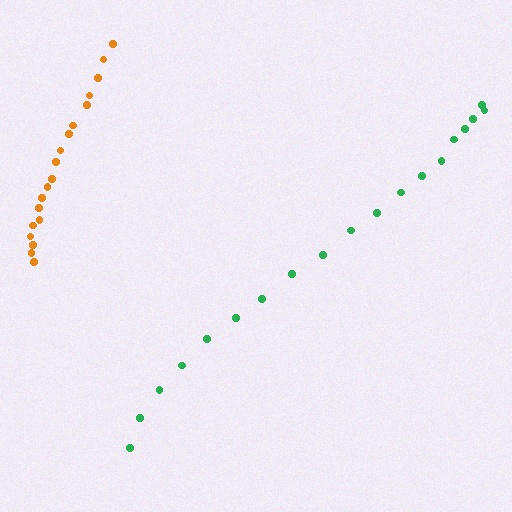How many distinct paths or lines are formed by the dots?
There are 2 distinct paths.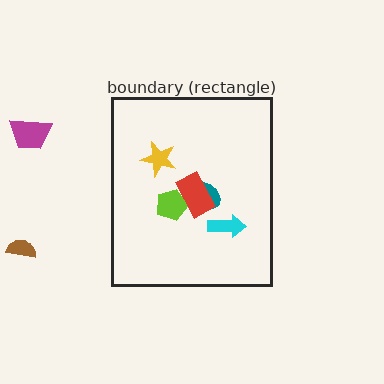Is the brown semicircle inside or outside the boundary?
Outside.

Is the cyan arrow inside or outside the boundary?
Inside.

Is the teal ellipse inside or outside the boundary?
Inside.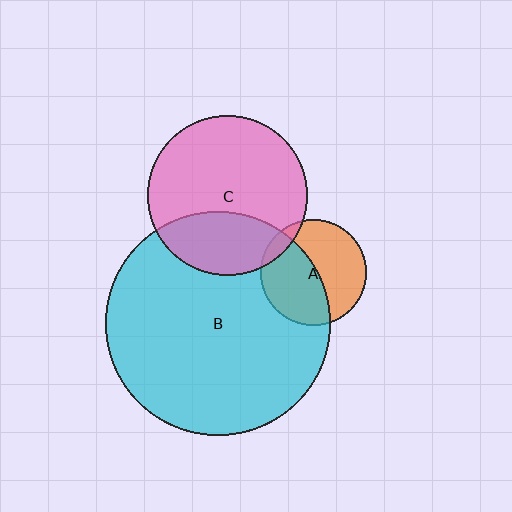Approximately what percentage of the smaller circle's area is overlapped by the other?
Approximately 50%.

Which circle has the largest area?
Circle B (cyan).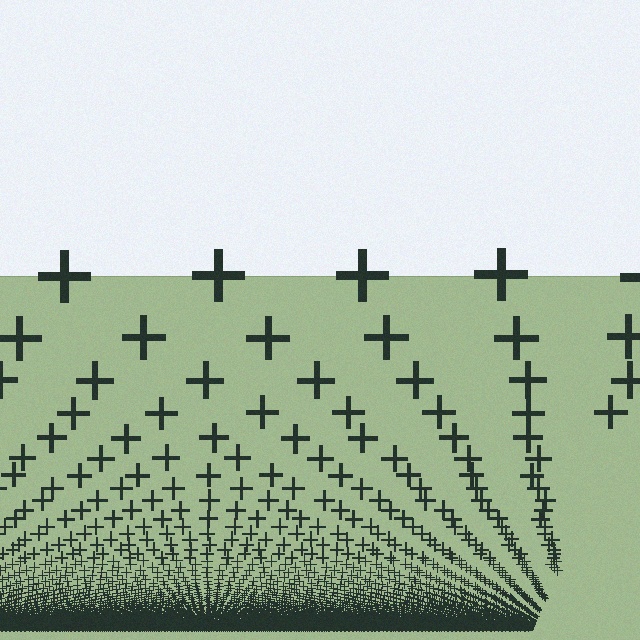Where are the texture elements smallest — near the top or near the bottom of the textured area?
Near the bottom.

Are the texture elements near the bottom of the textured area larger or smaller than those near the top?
Smaller. The gradient is inverted — elements near the bottom are smaller and denser.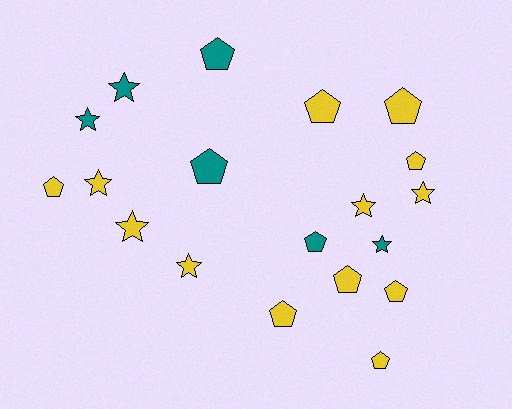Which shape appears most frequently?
Pentagon, with 11 objects.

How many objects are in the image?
There are 19 objects.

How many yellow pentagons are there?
There are 8 yellow pentagons.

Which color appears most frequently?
Yellow, with 13 objects.